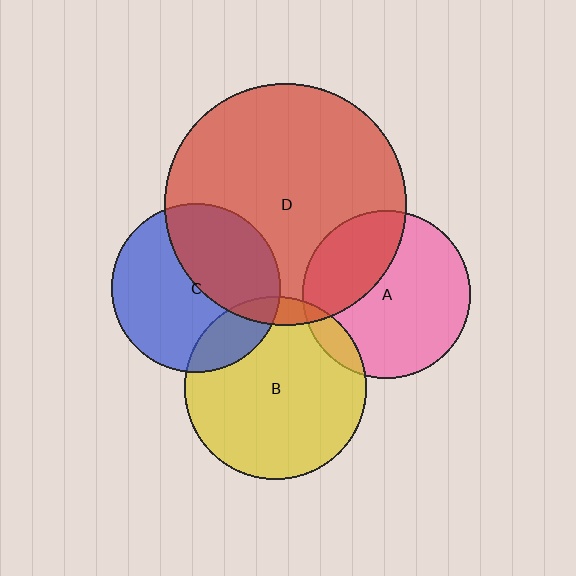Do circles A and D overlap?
Yes.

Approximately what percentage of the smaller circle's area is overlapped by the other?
Approximately 30%.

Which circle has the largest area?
Circle D (red).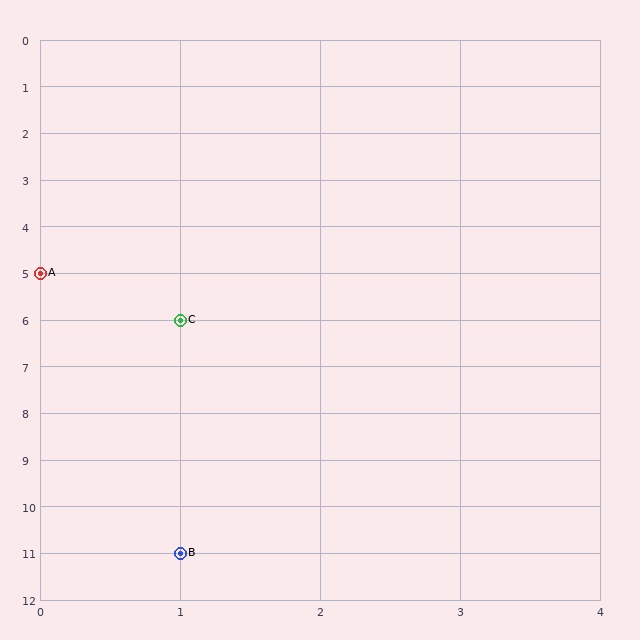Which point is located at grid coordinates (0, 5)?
Point A is at (0, 5).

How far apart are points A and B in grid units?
Points A and B are 1 column and 6 rows apart (about 6.1 grid units diagonally).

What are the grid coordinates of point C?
Point C is at grid coordinates (1, 6).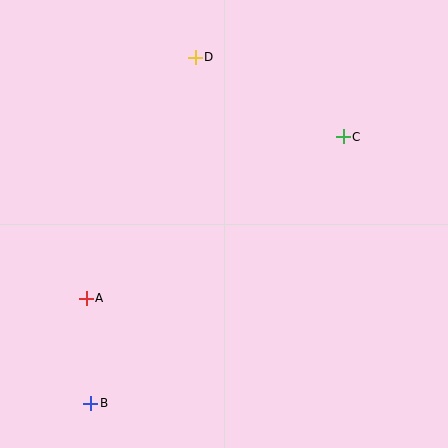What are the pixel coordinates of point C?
Point C is at (343, 137).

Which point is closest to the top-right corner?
Point C is closest to the top-right corner.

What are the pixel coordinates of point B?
Point B is at (91, 403).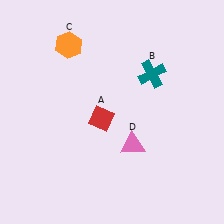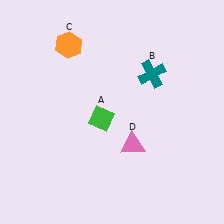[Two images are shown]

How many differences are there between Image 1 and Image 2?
There is 1 difference between the two images.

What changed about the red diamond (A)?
In Image 1, A is red. In Image 2, it changed to green.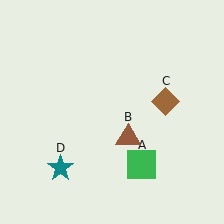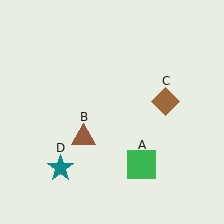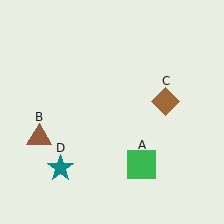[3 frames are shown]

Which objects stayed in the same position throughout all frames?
Green square (object A) and brown diamond (object C) and teal star (object D) remained stationary.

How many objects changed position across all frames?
1 object changed position: brown triangle (object B).